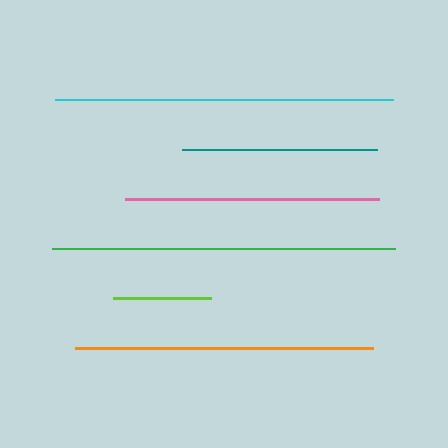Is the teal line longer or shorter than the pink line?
The pink line is longer than the teal line.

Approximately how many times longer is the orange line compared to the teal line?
The orange line is approximately 1.5 times the length of the teal line.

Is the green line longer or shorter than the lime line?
The green line is longer than the lime line.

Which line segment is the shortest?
The lime line is the shortest at approximately 98 pixels.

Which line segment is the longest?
The green line is the longest at approximately 343 pixels.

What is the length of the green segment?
The green segment is approximately 343 pixels long.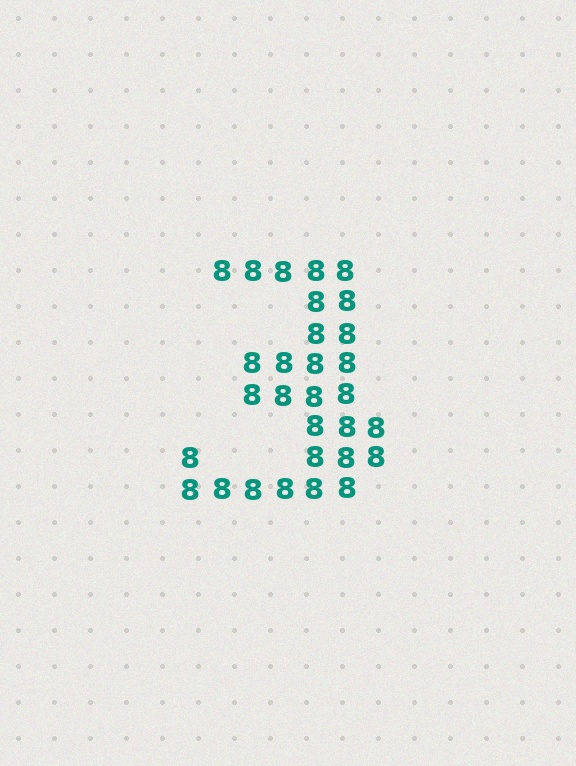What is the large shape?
The large shape is the digit 3.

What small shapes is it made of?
It is made of small digit 8's.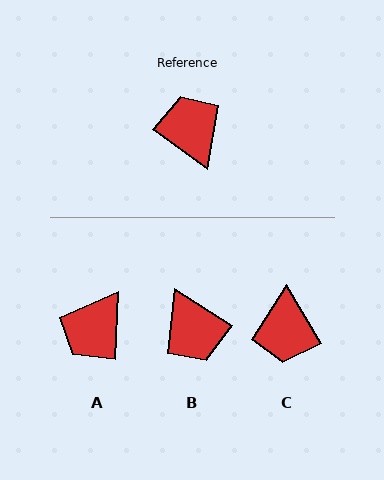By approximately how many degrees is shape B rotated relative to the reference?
Approximately 176 degrees clockwise.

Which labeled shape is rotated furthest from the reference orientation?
B, about 176 degrees away.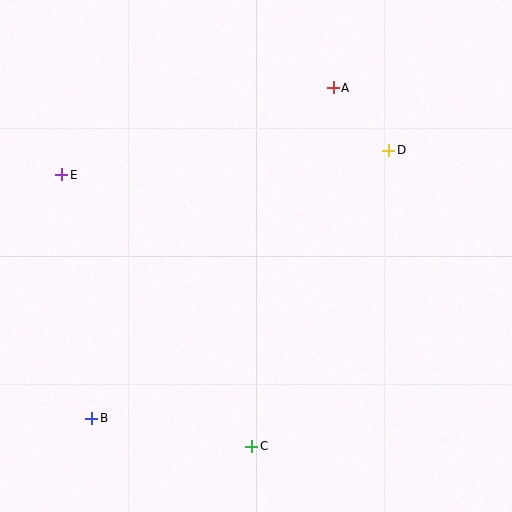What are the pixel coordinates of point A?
Point A is at (333, 88).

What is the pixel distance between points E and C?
The distance between E and C is 332 pixels.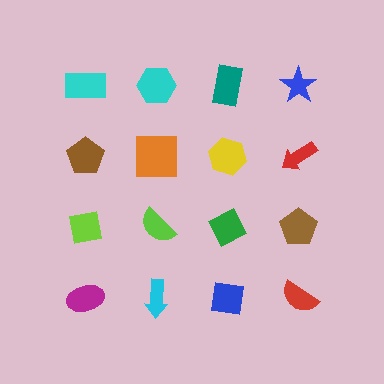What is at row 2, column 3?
A yellow hexagon.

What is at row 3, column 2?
A lime semicircle.